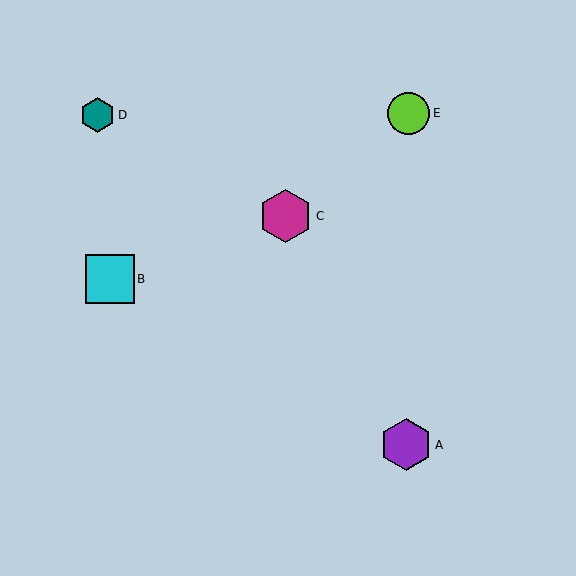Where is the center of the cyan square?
The center of the cyan square is at (110, 279).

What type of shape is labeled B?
Shape B is a cyan square.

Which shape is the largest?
The magenta hexagon (labeled C) is the largest.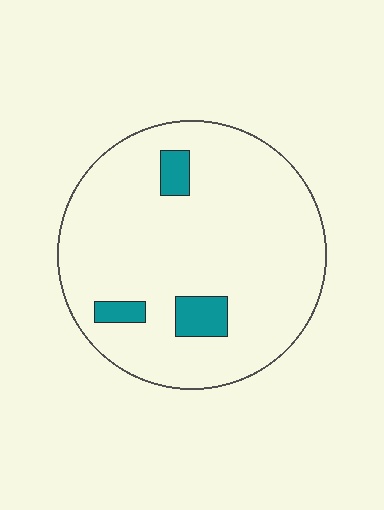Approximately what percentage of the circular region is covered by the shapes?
Approximately 10%.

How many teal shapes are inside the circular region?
3.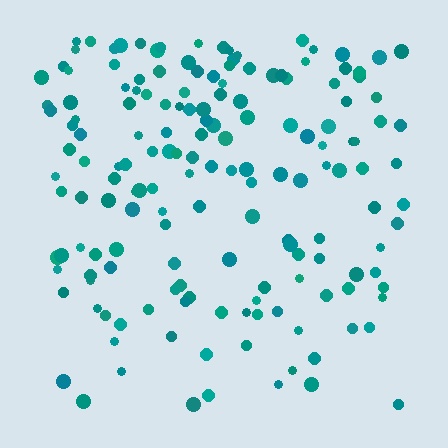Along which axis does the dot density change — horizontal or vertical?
Vertical.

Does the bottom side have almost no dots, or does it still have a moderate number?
Still a moderate number, just noticeably fewer than the top.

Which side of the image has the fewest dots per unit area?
The bottom.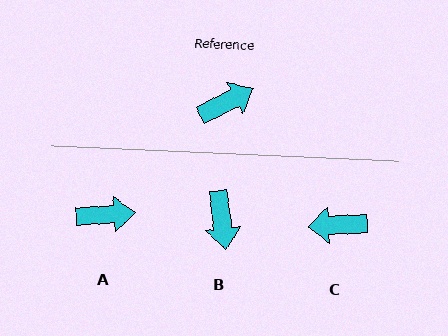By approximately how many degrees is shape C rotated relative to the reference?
Approximately 155 degrees counter-clockwise.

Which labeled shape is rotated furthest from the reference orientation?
C, about 155 degrees away.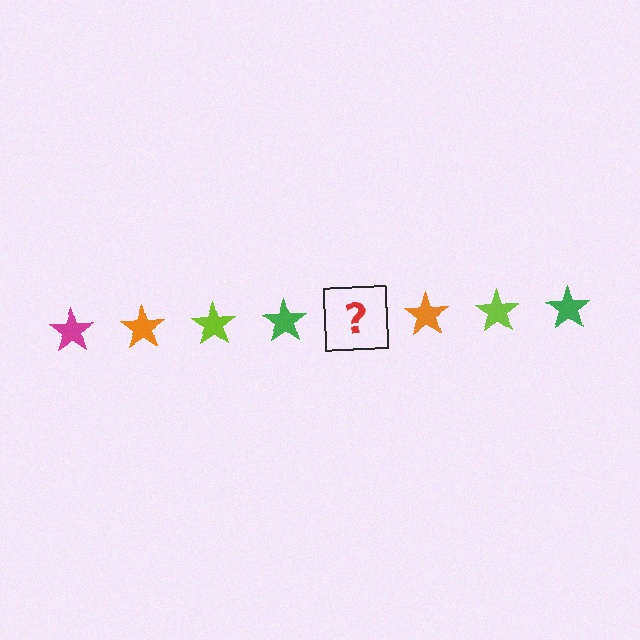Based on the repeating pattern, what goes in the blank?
The blank should be a magenta star.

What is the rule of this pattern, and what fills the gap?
The rule is that the pattern cycles through magenta, orange, lime, green stars. The gap should be filled with a magenta star.